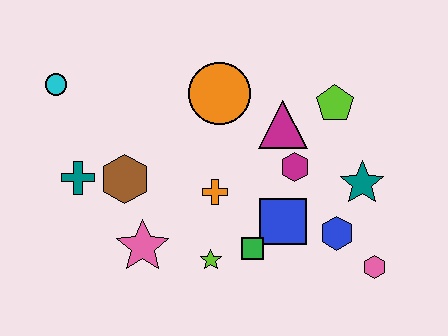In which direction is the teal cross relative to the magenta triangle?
The teal cross is to the left of the magenta triangle.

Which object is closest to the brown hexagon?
The teal cross is closest to the brown hexagon.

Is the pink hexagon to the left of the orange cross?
No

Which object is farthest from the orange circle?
The pink hexagon is farthest from the orange circle.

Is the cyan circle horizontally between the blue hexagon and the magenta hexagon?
No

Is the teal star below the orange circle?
Yes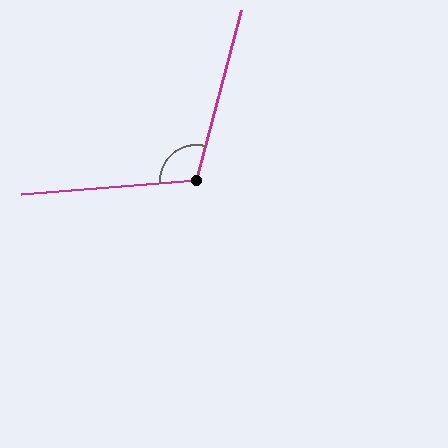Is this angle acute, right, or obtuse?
It is obtuse.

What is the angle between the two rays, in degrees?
Approximately 109 degrees.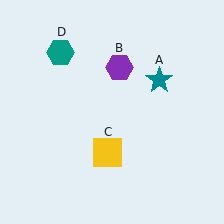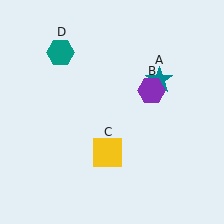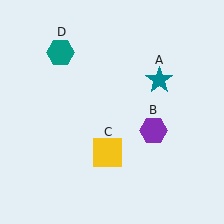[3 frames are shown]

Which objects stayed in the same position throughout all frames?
Teal star (object A) and yellow square (object C) and teal hexagon (object D) remained stationary.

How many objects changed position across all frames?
1 object changed position: purple hexagon (object B).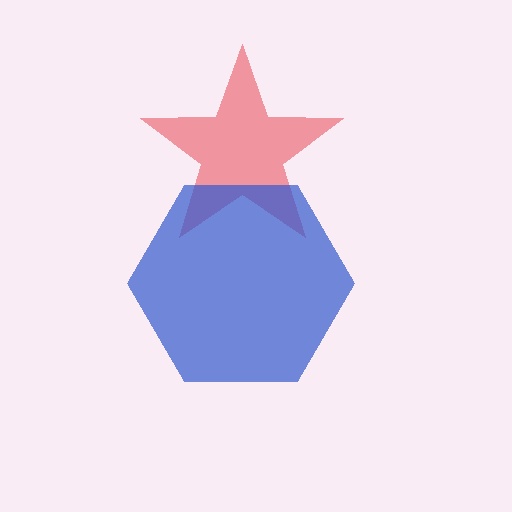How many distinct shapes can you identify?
There are 2 distinct shapes: a red star, a blue hexagon.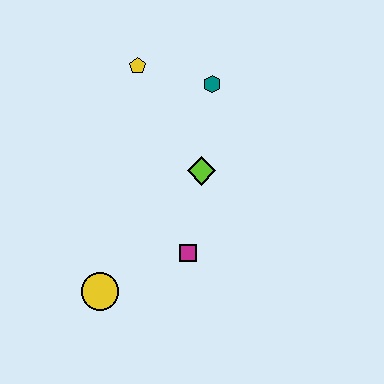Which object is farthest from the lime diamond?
The yellow circle is farthest from the lime diamond.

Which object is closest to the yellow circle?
The magenta square is closest to the yellow circle.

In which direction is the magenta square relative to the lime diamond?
The magenta square is below the lime diamond.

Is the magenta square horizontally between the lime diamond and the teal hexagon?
No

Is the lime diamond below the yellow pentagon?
Yes